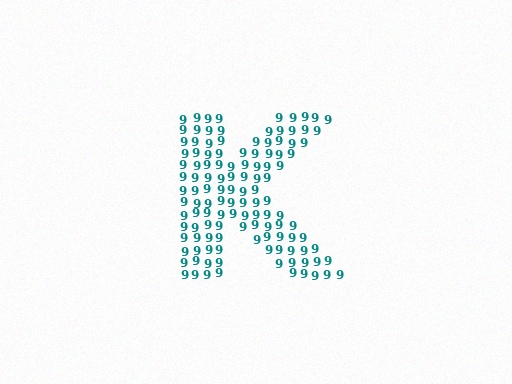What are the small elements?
The small elements are digit 9's.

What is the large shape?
The large shape is the letter K.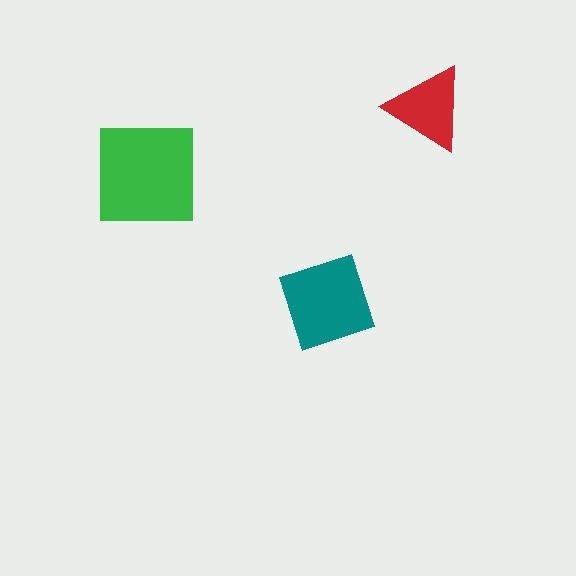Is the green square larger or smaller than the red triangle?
Larger.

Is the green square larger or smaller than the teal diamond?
Larger.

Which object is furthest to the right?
The red triangle is rightmost.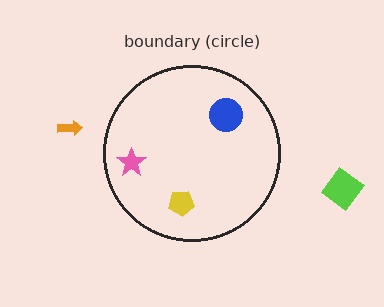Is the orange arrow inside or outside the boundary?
Outside.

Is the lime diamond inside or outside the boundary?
Outside.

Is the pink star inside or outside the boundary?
Inside.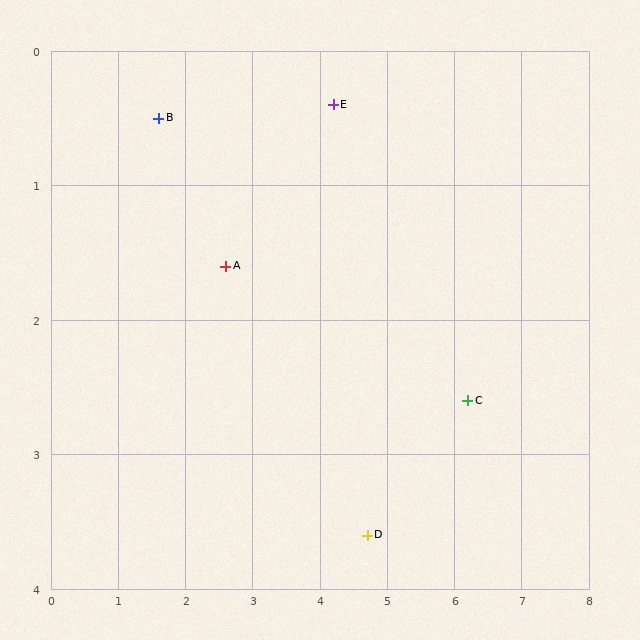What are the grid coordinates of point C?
Point C is at approximately (6.2, 2.6).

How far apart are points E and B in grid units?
Points E and B are about 2.6 grid units apart.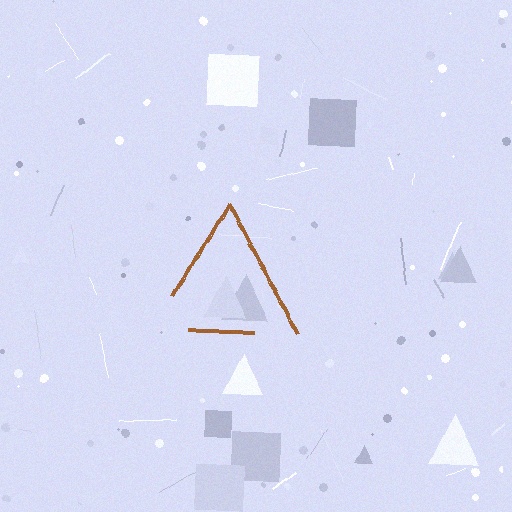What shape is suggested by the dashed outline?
The dashed outline suggests a triangle.